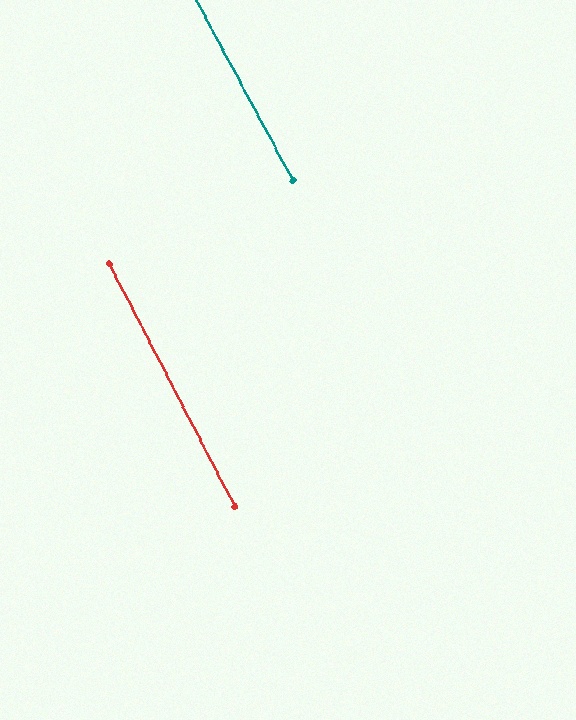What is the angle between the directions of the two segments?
Approximately 1 degree.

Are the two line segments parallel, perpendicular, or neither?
Parallel — their directions differ by only 0.9°.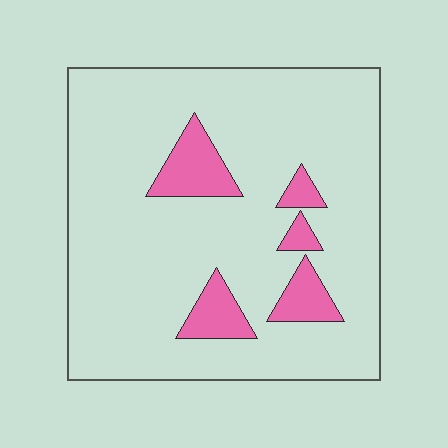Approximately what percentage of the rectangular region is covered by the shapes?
Approximately 10%.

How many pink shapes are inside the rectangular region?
5.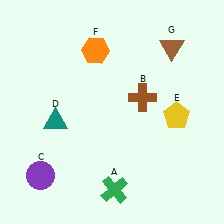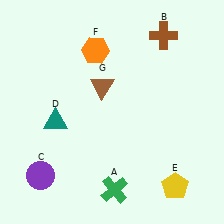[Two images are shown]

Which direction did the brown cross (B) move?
The brown cross (B) moved up.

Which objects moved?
The objects that moved are: the brown cross (B), the yellow pentagon (E), the brown triangle (G).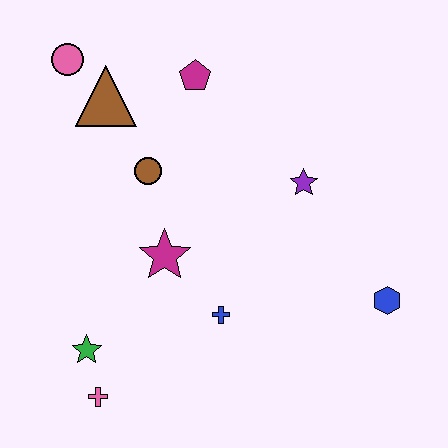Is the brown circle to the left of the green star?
No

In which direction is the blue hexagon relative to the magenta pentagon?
The blue hexagon is below the magenta pentagon.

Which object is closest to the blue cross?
The magenta star is closest to the blue cross.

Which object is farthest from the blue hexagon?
The pink circle is farthest from the blue hexagon.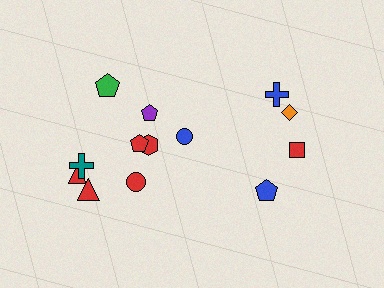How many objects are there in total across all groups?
There are 13 objects.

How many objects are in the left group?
There are 8 objects.